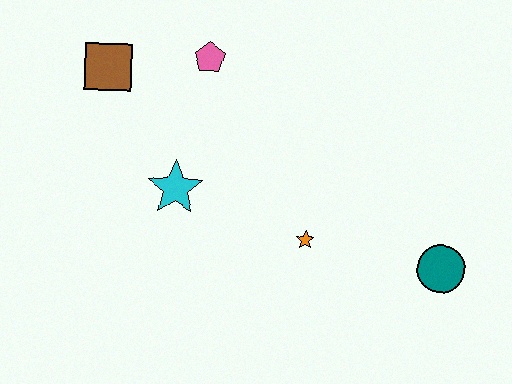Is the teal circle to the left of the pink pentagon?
No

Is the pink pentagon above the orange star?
Yes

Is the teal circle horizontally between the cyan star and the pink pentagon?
No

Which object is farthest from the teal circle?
The brown square is farthest from the teal circle.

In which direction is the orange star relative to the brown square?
The orange star is to the right of the brown square.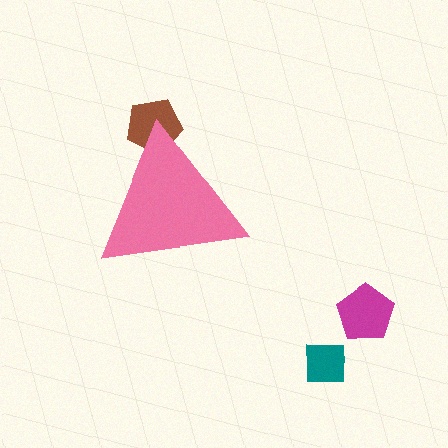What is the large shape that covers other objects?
A pink triangle.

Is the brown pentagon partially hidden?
Yes, the brown pentagon is partially hidden behind the pink triangle.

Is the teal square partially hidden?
No, the teal square is fully visible.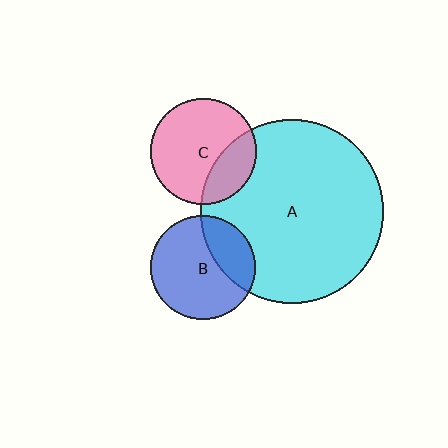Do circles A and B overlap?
Yes.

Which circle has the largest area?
Circle A (cyan).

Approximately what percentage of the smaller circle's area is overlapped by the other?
Approximately 30%.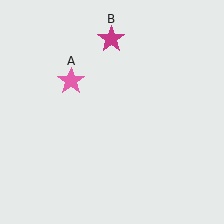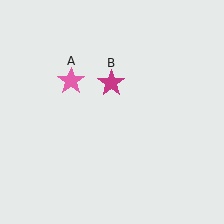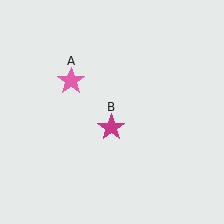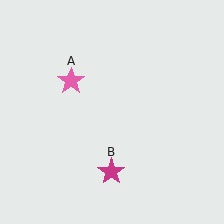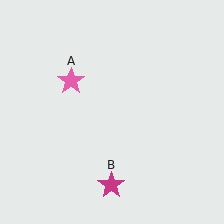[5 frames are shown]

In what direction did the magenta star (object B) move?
The magenta star (object B) moved down.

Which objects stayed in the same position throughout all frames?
Pink star (object A) remained stationary.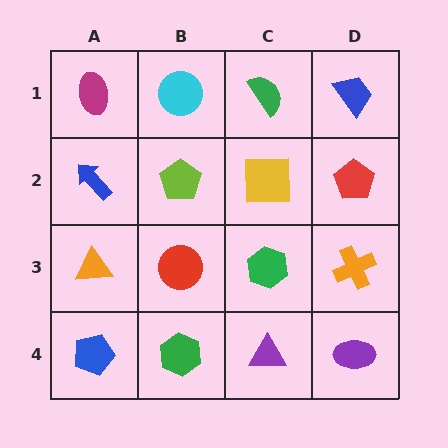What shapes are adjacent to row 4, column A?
An orange triangle (row 3, column A), a green hexagon (row 4, column B).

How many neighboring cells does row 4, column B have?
3.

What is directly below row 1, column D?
A red pentagon.